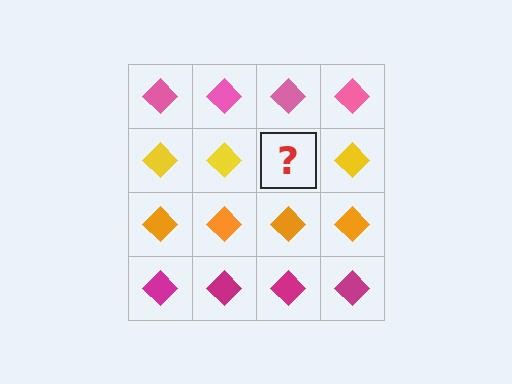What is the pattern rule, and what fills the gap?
The rule is that each row has a consistent color. The gap should be filled with a yellow diamond.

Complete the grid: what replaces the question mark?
The question mark should be replaced with a yellow diamond.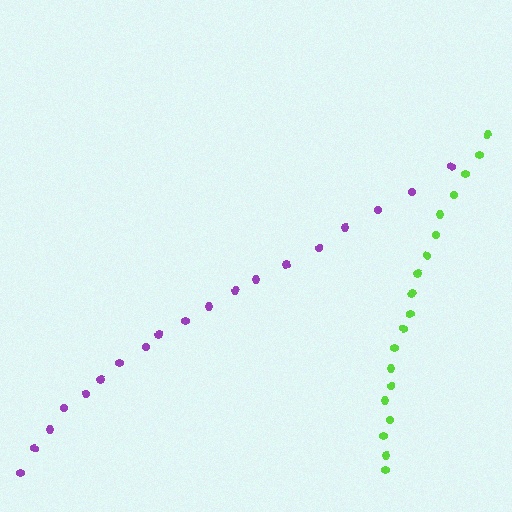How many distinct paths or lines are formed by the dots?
There are 2 distinct paths.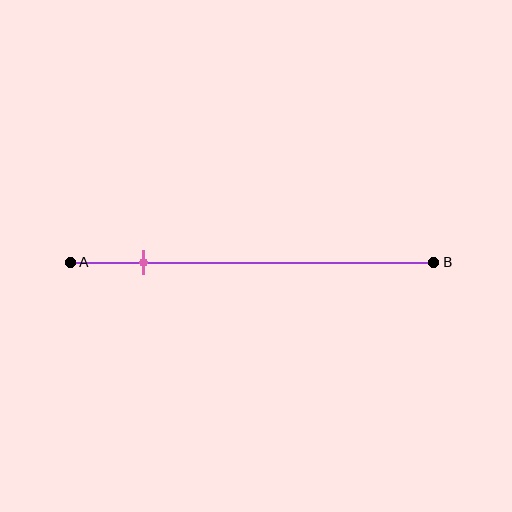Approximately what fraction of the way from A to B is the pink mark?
The pink mark is approximately 20% of the way from A to B.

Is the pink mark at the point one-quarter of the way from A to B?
No, the mark is at about 20% from A, not at the 25% one-quarter point.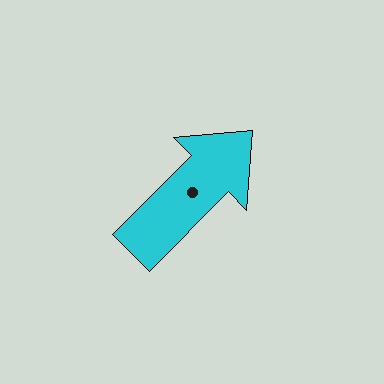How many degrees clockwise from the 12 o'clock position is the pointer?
Approximately 45 degrees.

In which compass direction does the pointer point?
Northeast.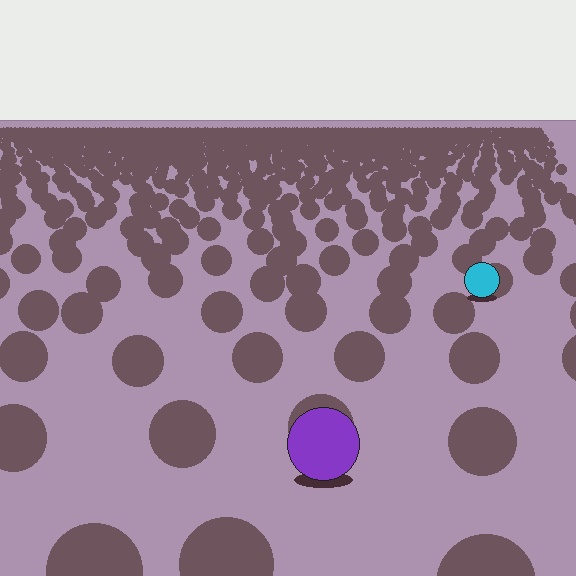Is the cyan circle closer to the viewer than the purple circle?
No. The purple circle is closer — you can tell from the texture gradient: the ground texture is coarser near it.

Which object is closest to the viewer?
The purple circle is closest. The texture marks near it are larger and more spread out.